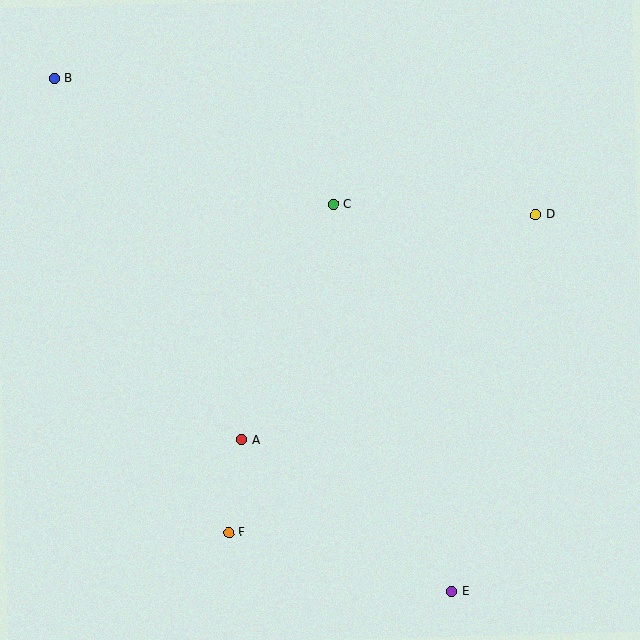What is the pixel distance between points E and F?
The distance between E and F is 231 pixels.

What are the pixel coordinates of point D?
Point D is at (536, 214).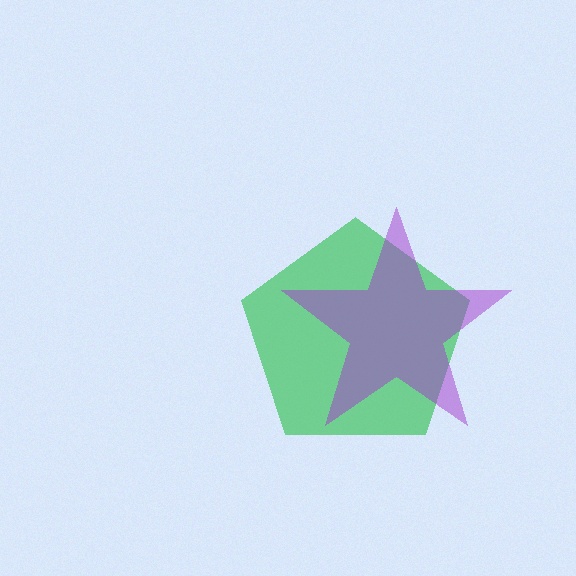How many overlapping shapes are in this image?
There are 2 overlapping shapes in the image.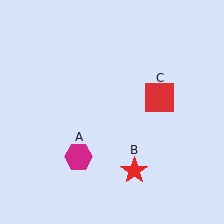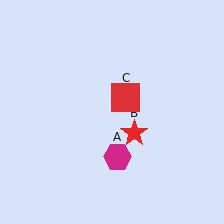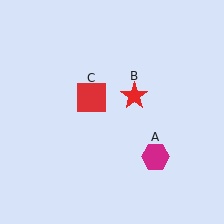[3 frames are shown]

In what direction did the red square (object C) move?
The red square (object C) moved left.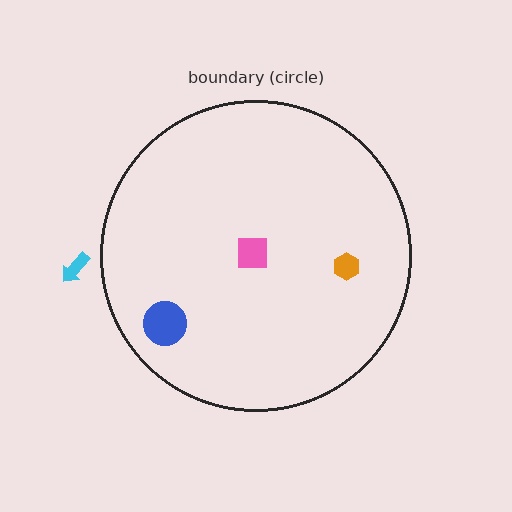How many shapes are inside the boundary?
3 inside, 1 outside.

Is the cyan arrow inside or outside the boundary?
Outside.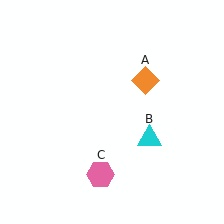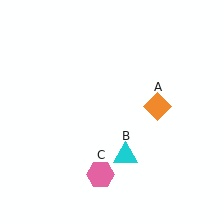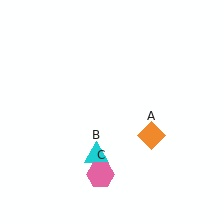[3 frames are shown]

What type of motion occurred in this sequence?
The orange diamond (object A), cyan triangle (object B) rotated clockwise around the center of the scene.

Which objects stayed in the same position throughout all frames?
Pink hexagon (object C) remained stationary.